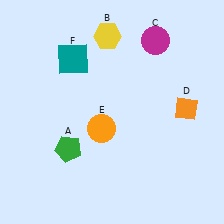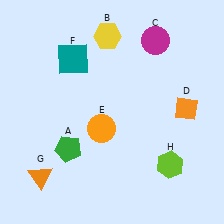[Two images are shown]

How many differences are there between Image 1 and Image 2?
There are 2 differences between the two images.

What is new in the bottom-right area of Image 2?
A lime hexagon (H) was added in the bottom-right area of Image 2.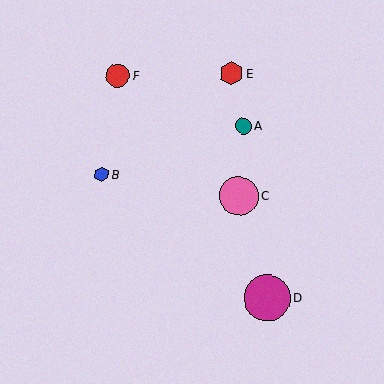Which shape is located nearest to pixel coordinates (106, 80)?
The red circle (labeled F) at (118, 75) is nearest to that location.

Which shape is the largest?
The magenta circle (labeled D) is the largest.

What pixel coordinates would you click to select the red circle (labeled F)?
Click at (118, 75) to select the red circle F.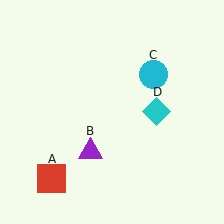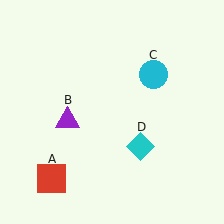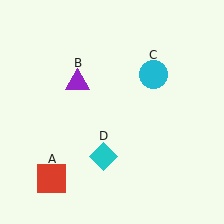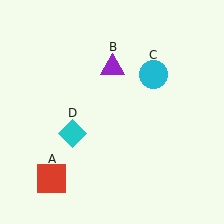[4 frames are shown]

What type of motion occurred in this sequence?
The purple triangle (object B), cyan diamond (object D) rotated clockwise around the center of the scene.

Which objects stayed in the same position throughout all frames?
Red square (object A) and cyan circle (object C) remained stationary.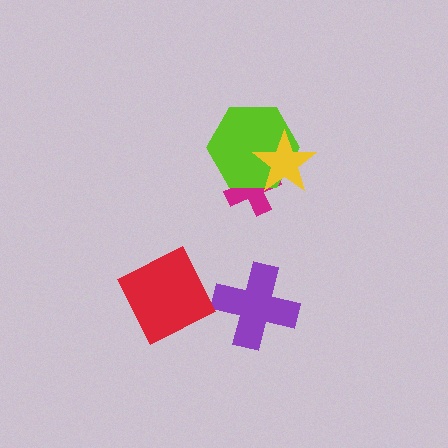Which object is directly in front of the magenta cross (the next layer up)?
The lime hexagon is directly in front of the magenta cross.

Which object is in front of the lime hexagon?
The yellow star is in front of the lime hexagon.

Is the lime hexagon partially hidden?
Yes, it is partially covered by another shape.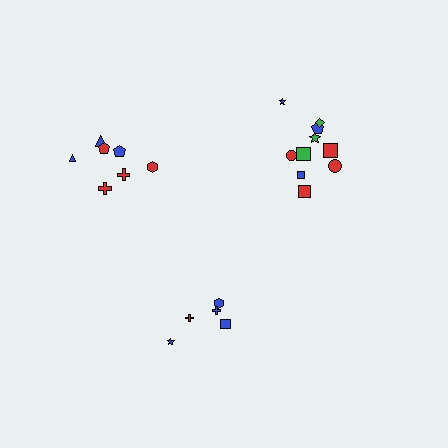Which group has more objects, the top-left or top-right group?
The top-right group.